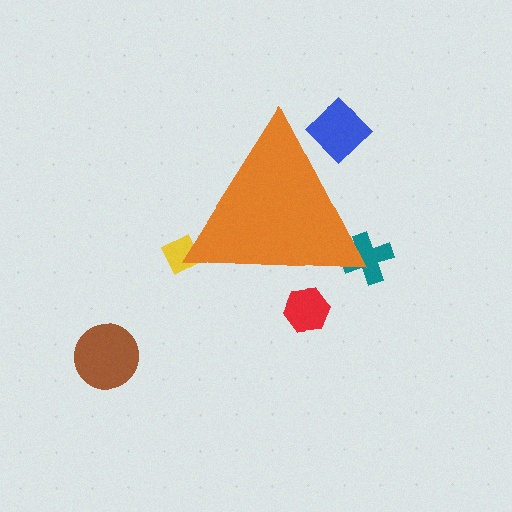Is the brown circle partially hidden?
No, the brown circle is fully visible.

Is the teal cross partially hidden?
Yes, the teal cross is partially hidden behind the orange triangle.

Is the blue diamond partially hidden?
Yes, the blue diamond is partially hidden behind the orange triangle.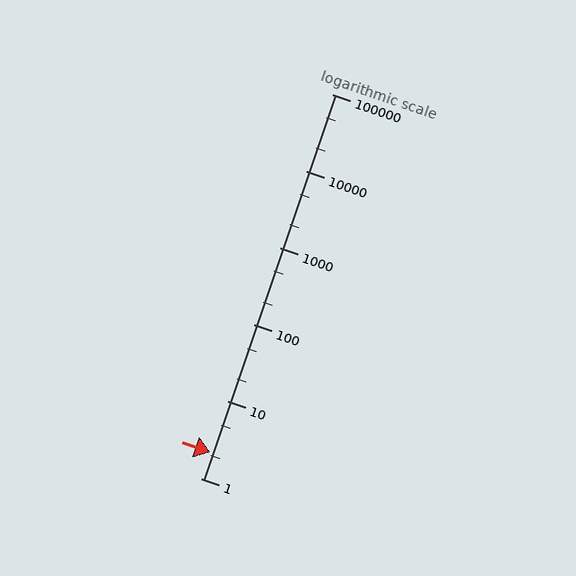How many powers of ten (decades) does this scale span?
The scale spans 5 decades, from 1 to 100000.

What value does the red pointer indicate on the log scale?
The pointer indicates approximately 2.2.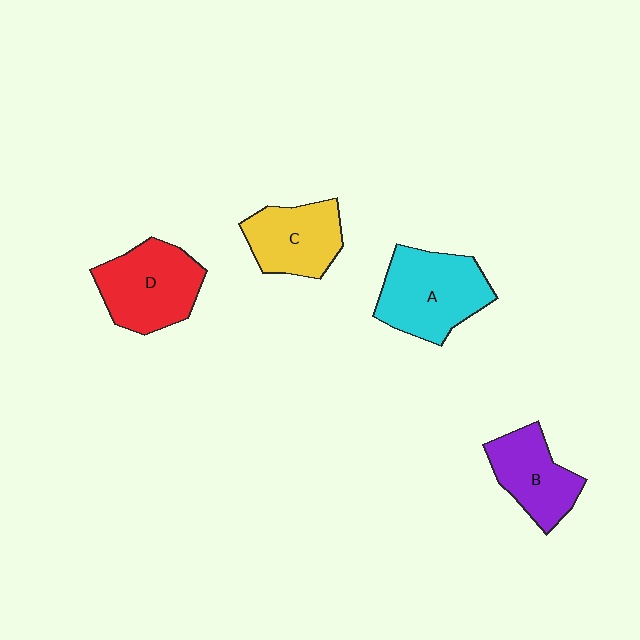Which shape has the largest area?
Shape A (cyan).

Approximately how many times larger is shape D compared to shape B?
Approximately 1.3 times.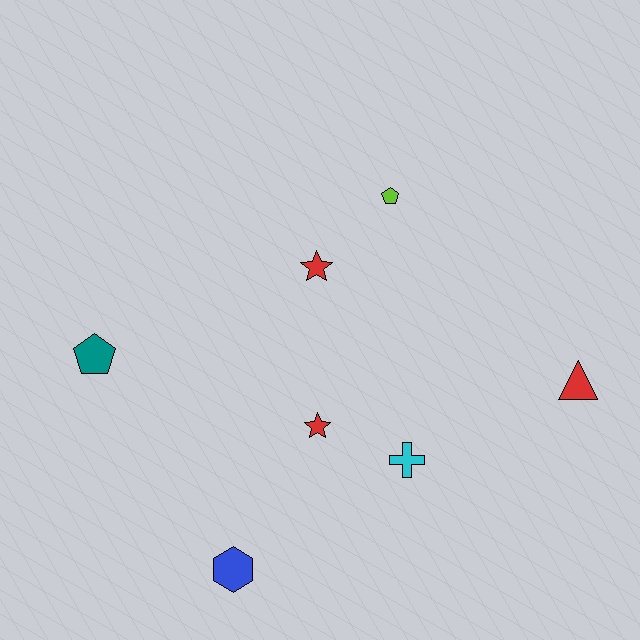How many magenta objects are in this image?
There are no magenta objects.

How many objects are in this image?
There are 7 objects.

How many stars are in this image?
There are 2 stars.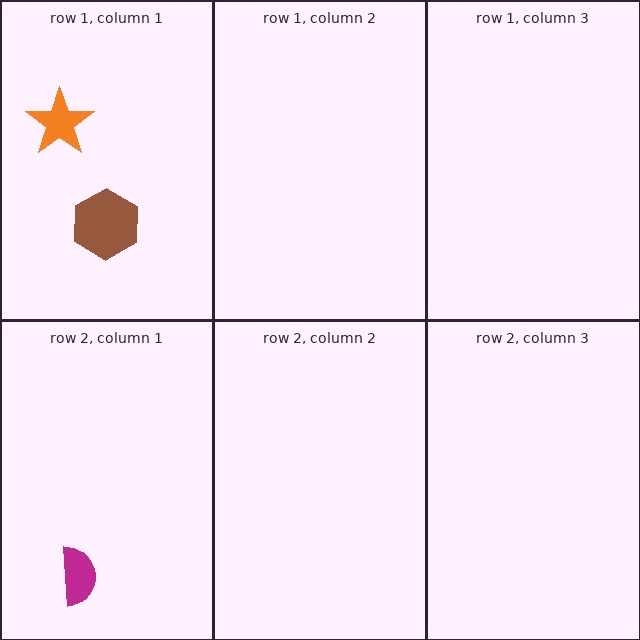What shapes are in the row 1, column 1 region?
The orange star, the brown hexagon.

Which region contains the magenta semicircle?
The row 2, column 1 region.